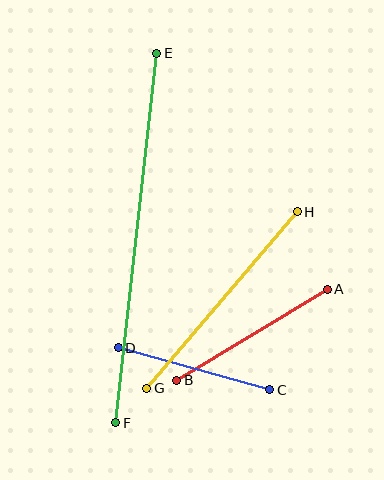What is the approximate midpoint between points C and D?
The midpoint is at approximately (194, 369) pixels.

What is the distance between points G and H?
The distance is approximately 232 pixels.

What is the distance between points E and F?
The distance is approximately 372 pixels.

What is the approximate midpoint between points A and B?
The midpoint is at approximately (252, 335) pixels.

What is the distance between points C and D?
The distance is approximately 157 pixels.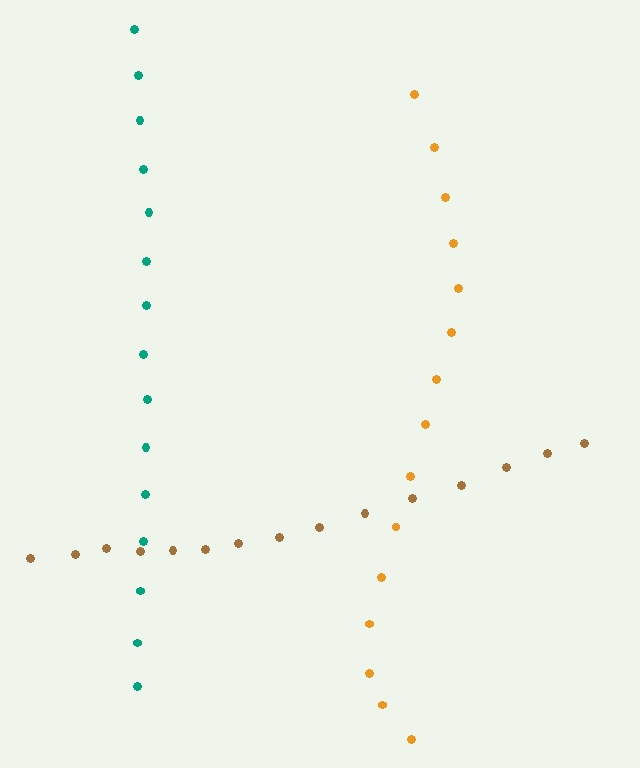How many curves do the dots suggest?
There are 3 distinct paths.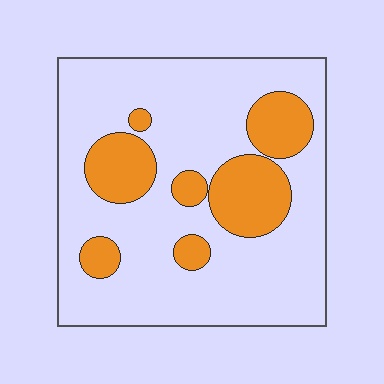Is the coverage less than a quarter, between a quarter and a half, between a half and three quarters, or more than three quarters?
Less than a quarter.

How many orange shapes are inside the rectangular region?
7.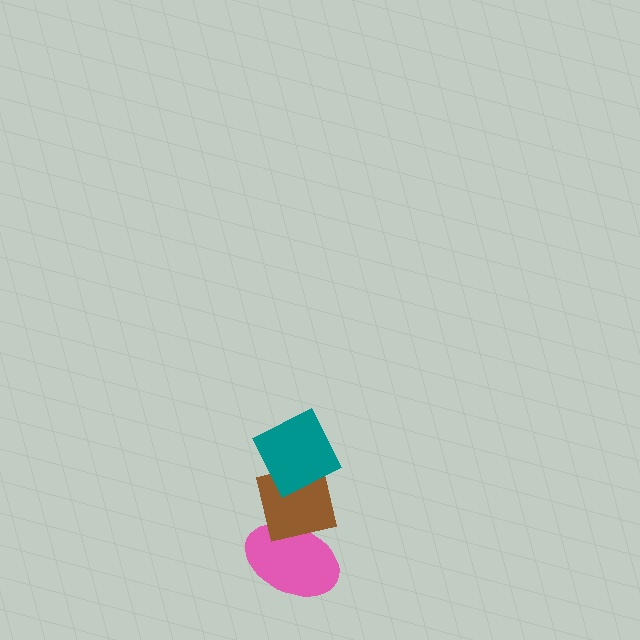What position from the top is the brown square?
The brown square is 2nd from the top.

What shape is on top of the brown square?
The teal diamond is on top of the brown square.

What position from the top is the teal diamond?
The teal diamond is 1st from the top.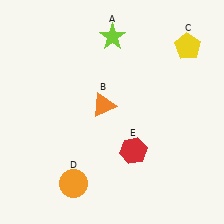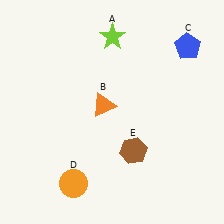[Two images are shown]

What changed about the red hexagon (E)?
In Image 1, E is red. In Image 2, it changed to brown.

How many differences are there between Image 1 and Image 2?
There are 2 differences between the two images.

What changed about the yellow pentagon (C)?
In Image 1, C is yellow. In Image 2, it changed to blue.